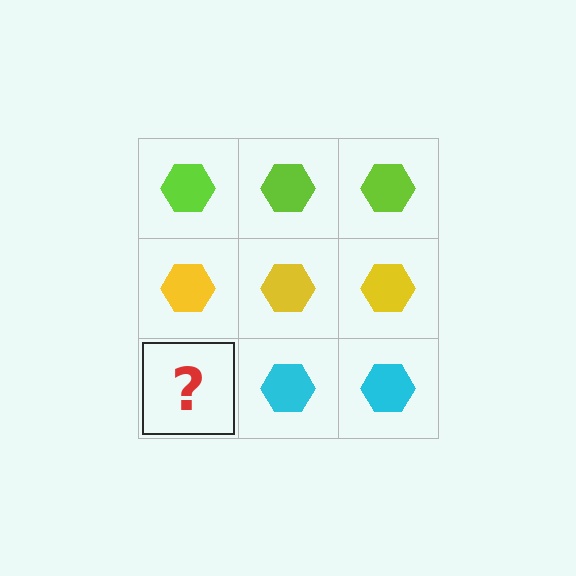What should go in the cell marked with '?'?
The missing cell should contain a cyan hexagon.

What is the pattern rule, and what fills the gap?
The rule is that each row has a consistent color. The gap should be filled with a cyan hexagon.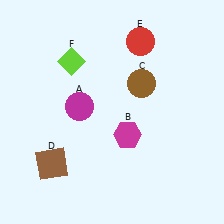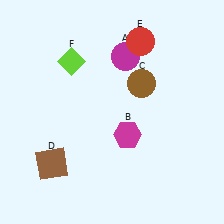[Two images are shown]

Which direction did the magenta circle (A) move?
The magenta circle (A) moved up.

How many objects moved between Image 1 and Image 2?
1 object moved between the two images.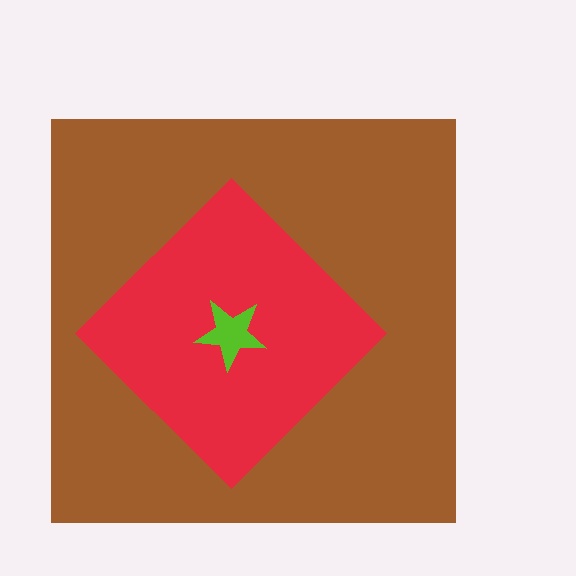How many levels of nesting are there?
3.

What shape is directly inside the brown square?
The red diamond.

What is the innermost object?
The lime star.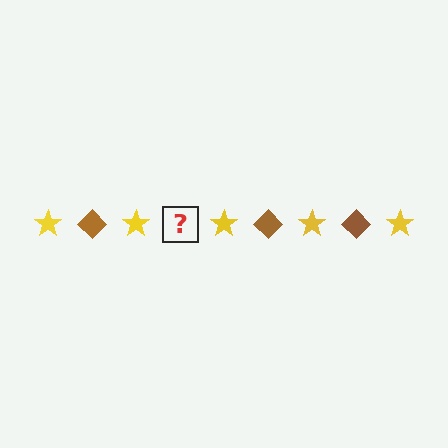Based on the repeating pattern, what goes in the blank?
The blank should be a brown diamond.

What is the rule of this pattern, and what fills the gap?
The rule is that the pattern alternates between yellow star and brown diamond. The gap should be filled with a brown diamond.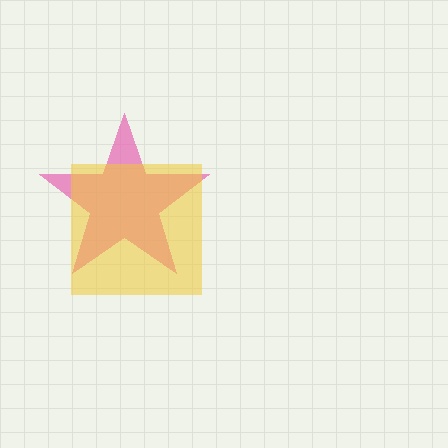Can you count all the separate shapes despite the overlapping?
Yes, there are 2 separate shapes.